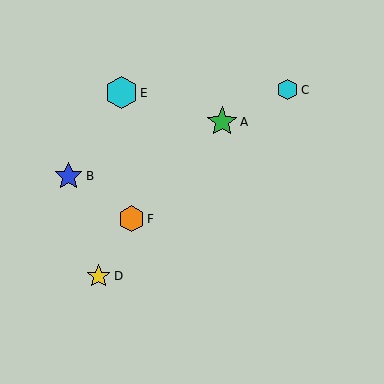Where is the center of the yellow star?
The center of the yellow star is at (99, 276).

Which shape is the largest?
The cyan hexagon (labeled E) is the largest.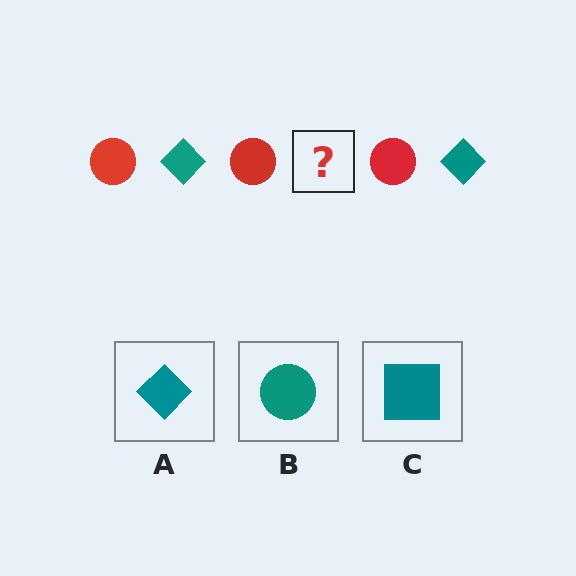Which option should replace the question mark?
Option A.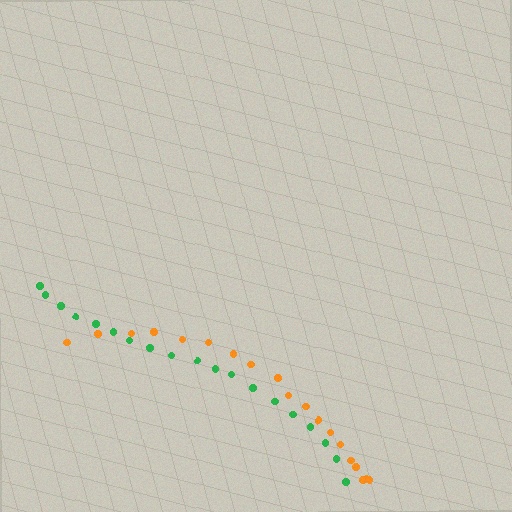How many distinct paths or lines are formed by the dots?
There are 2 distinct paths.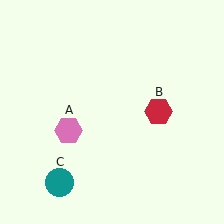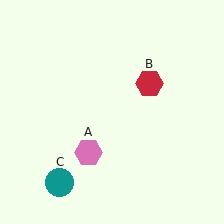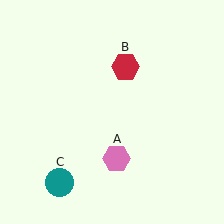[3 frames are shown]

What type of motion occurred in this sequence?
The pink hexagon (object A), red hexagon (object B) rotated counterclockwise around the center of the scene.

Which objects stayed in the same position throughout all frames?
Teal circle (object C) remained stationary.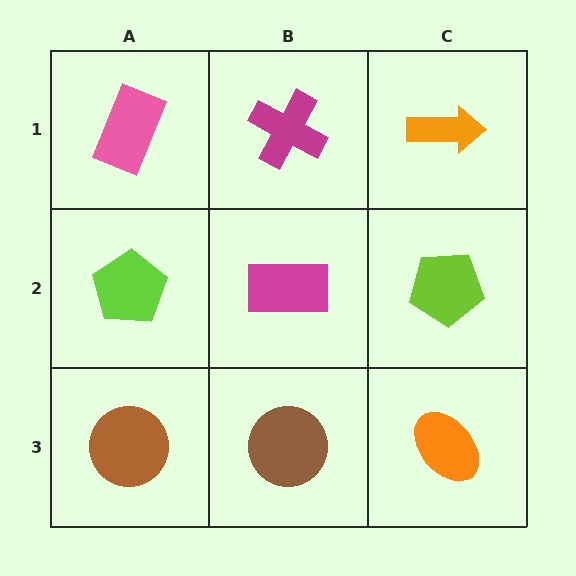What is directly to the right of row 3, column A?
A brown circle.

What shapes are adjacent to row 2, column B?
A magenta cross (row 1, column B), a brown circle (row 3, column B), a lime pentagon (row 2, column A), a lime pentagon (row 2, column C).